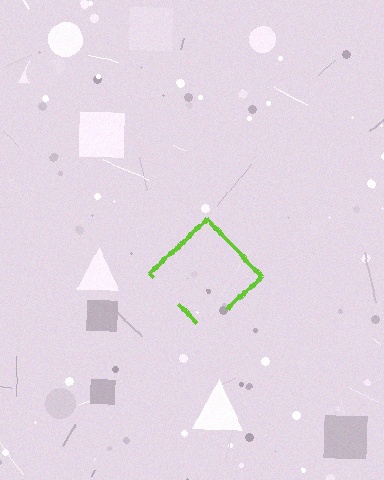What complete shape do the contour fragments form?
The contour fragments form a diamond.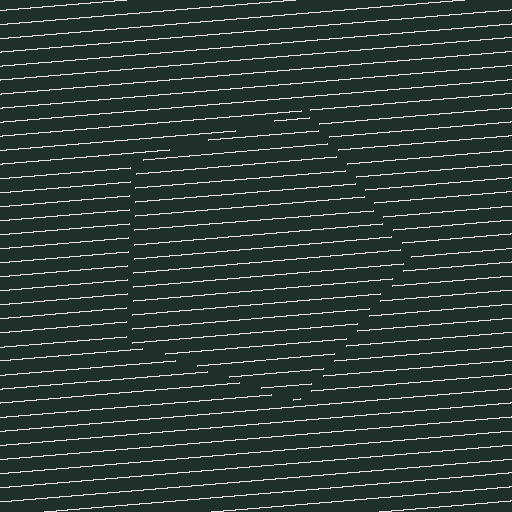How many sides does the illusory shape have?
5 sides — the line-ends trace a pentagon.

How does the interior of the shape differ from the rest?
The interior of the shape contains the same grating, shifted by half a period — the contour is defined by the phase discontinuity where line-ends from the inner and outer gratings abut.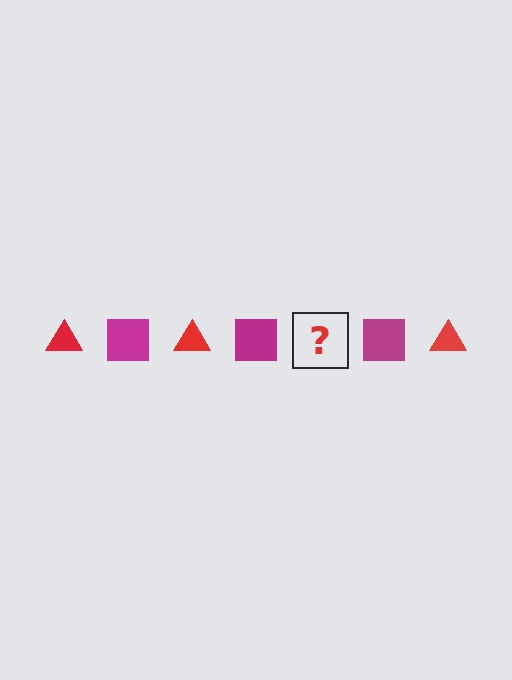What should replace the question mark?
The question mark should be replaced with a red triangle.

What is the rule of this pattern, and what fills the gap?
The rule is that the pattern alternates between red triangle and magenta square. The gap should be filled with a red triangle.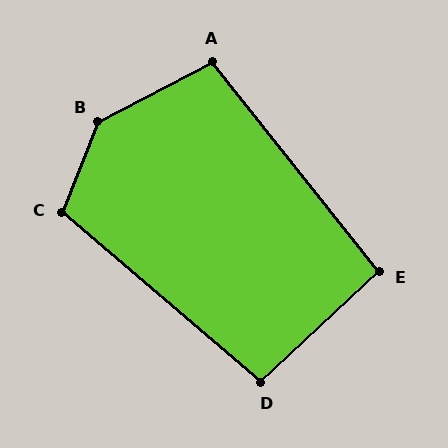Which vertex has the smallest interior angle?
E, at approximately 94 degrees.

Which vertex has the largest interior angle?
B, at approximately 139 degrees.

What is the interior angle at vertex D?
Approximately 96 degrees (obtuse).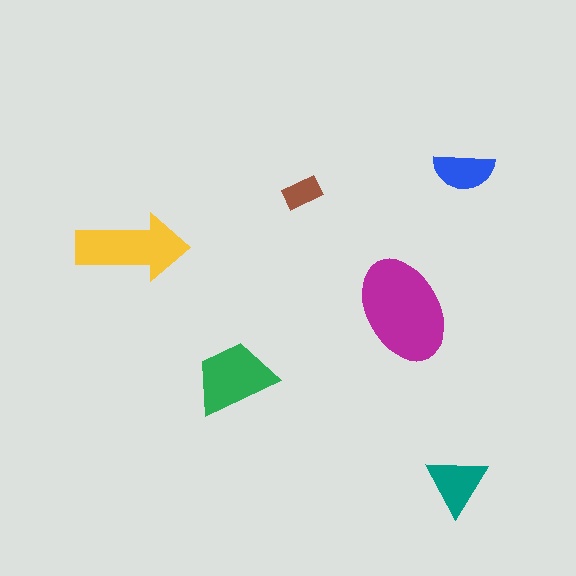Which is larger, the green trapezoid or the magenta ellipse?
The magenta ellipse.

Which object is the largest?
The magenta ellipse.